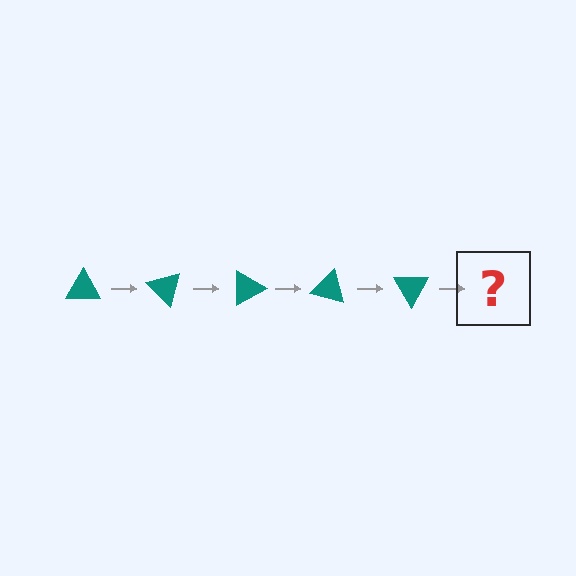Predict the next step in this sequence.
The next step is a teal triangle rotated 225 degrees.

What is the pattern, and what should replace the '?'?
The pattern is that the triangle rotates 45 degrees each step. The '?' should be a teal triangle rotated 225 degrees.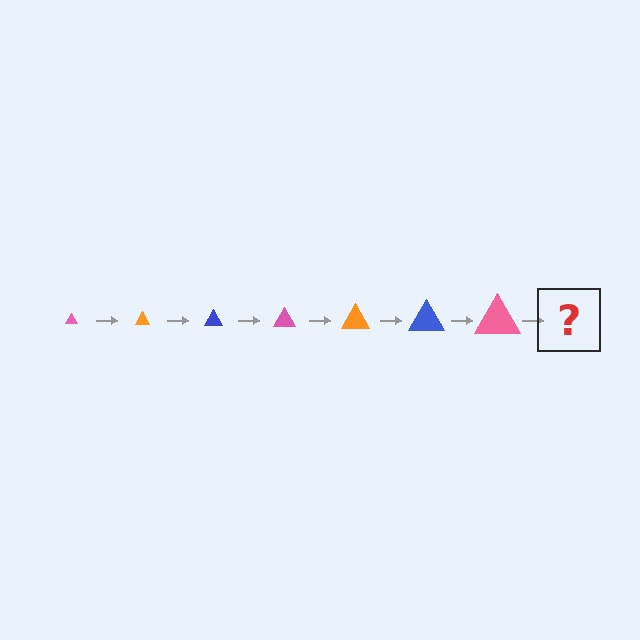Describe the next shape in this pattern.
It should be an orange triangle, larger than the previous one.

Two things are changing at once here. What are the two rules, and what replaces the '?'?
The two rules are that the triangle grows larger each step and the color cycles through pink, orange, and blue. The '?' should be an orange triangle, larger than the previous one.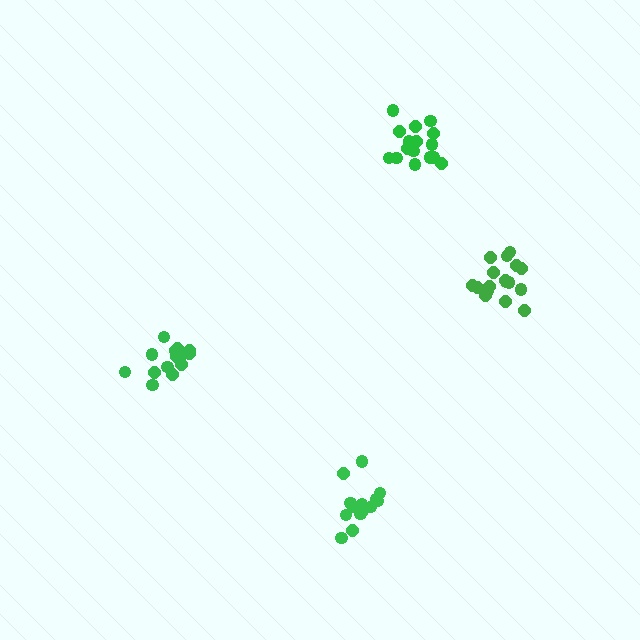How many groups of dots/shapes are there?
There are 4 groups.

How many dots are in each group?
Group 1: 17 dots, Group 2: 17 dots, Group 3: 14 dots, Group 4: 14 dots (62 total).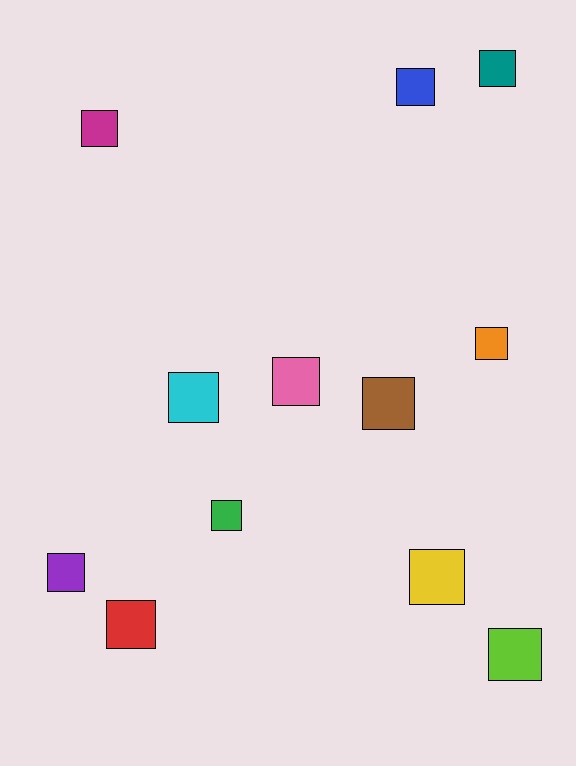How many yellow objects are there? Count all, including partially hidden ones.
There is 1 yellow object.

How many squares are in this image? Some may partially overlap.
There are 12 squares.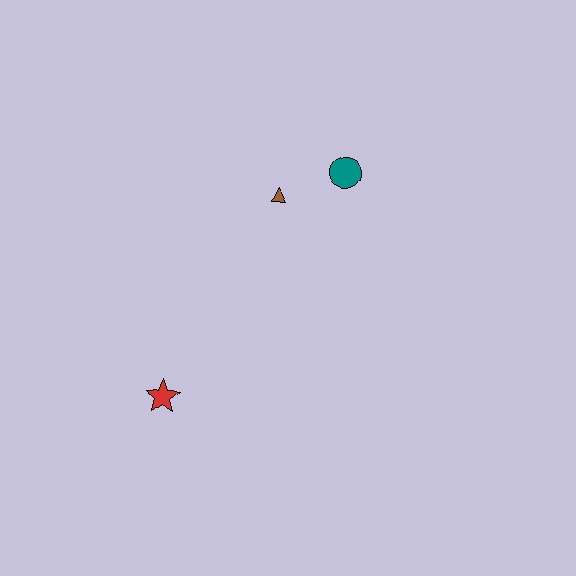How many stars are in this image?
There is 1 star.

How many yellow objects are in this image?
There are no yellow objects.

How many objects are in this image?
There are 3 objects.